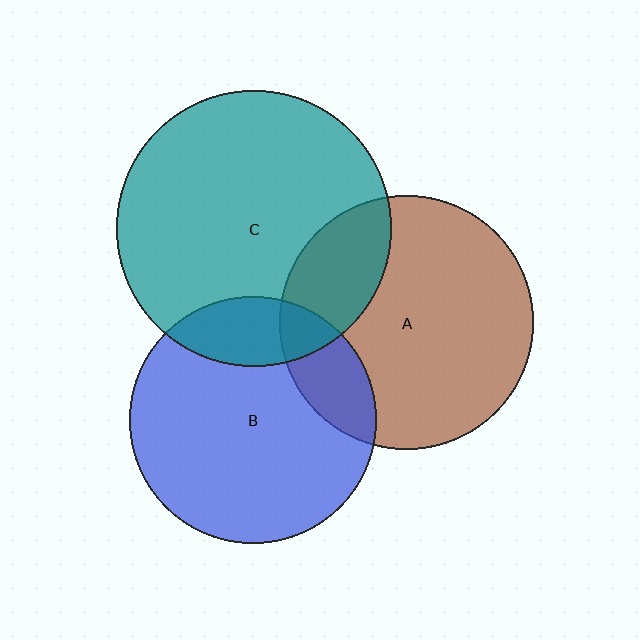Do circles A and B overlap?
Yes.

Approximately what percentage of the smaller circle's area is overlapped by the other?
Approximately 15%.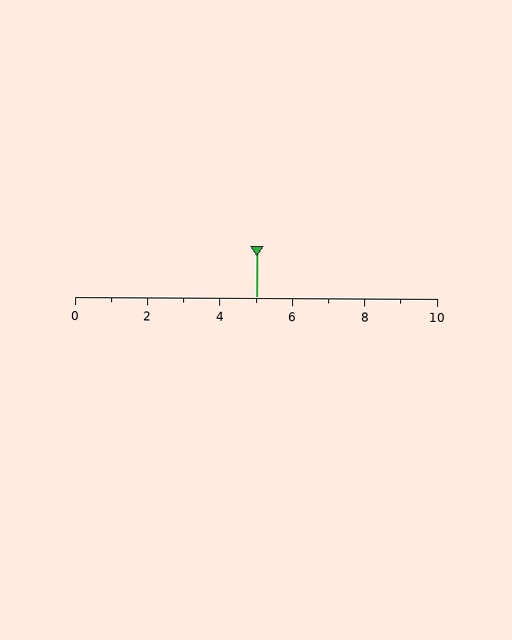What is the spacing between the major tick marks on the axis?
The major ticks are spaced 2 apart.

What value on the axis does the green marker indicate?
The marker indicates approximately 5.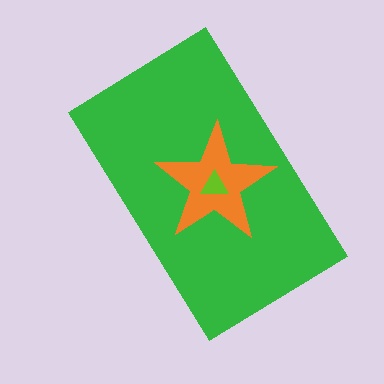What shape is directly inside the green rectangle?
The orange star.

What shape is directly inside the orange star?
The lime triangle.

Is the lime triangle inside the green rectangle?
Yes.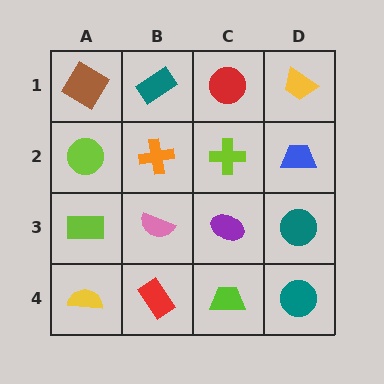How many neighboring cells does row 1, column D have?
2.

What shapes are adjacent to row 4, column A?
A lime rectangle (row 3, column A), a red rectangle (row 4, column B).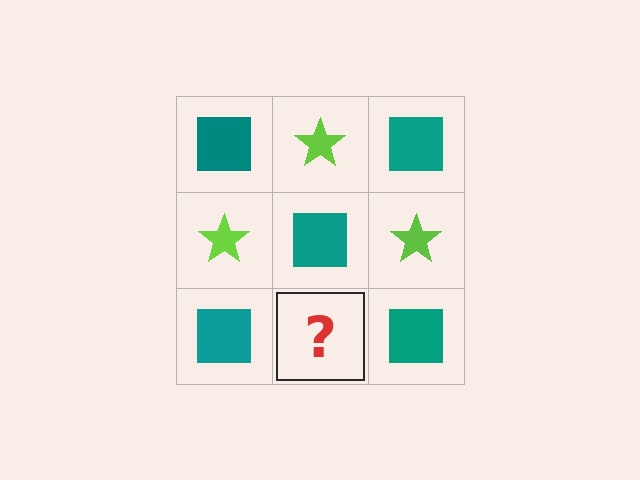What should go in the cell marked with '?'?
The missing cell should contain a lime star.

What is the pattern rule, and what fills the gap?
The rule is that it alternates teal square and lime star in a checkerboard pattern. The gap should be filled with a lime star.